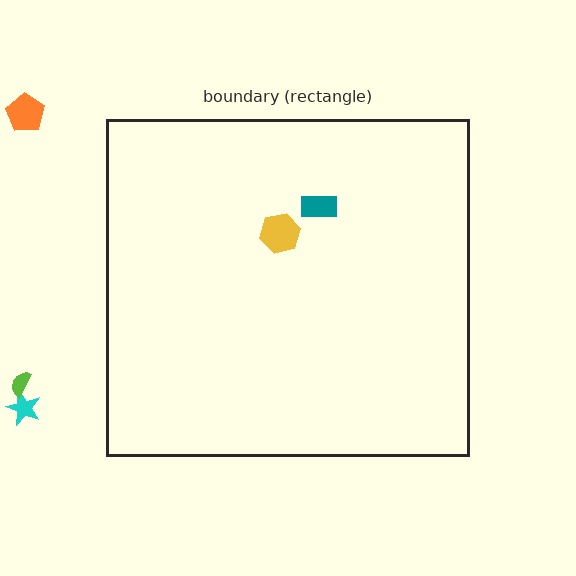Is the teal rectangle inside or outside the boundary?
Inside.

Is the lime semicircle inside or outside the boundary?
Outside.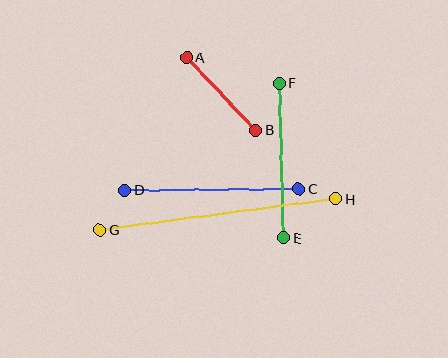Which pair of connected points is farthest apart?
Points G and H are farthest apart.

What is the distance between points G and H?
The distance is approximately 238 pixels.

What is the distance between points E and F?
The distance is approximately 155 pixels.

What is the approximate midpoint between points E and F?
The midpoint is at approximately (282, 161) pixels.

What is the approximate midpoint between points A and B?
The midpoint is at approximately (221, 94) pixels.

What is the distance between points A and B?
The distance is approximately 100 pixels.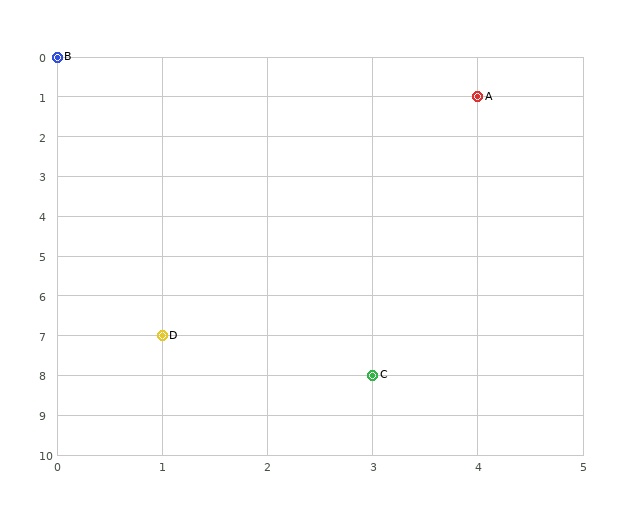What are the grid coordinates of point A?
Point A is at grid coordinates (4, 1).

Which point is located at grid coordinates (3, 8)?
Point C is at (3, 8).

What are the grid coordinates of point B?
Point B is at grid coordinates (0, 0).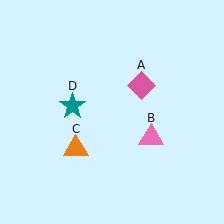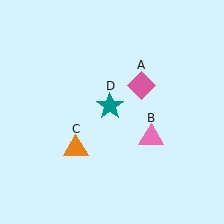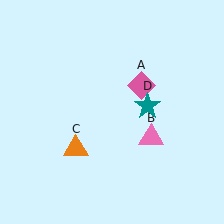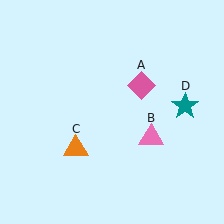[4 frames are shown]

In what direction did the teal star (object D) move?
The teal star (object D) moved right.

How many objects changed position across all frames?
1 object changed position: teal star (object D).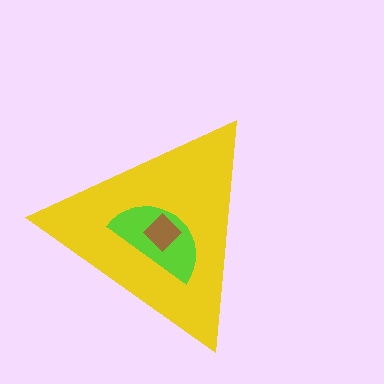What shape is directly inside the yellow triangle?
The lime semicircle.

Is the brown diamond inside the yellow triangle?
Yes.